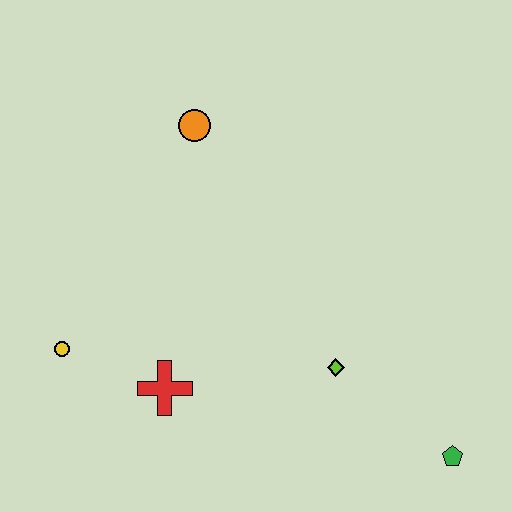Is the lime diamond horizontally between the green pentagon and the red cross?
Yes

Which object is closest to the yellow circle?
The red cross is closest to the yellow circle.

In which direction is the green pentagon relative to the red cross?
The green pentagon is to the right of the red cross.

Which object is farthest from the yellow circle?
The green pentagon is farthest from the yellow circle.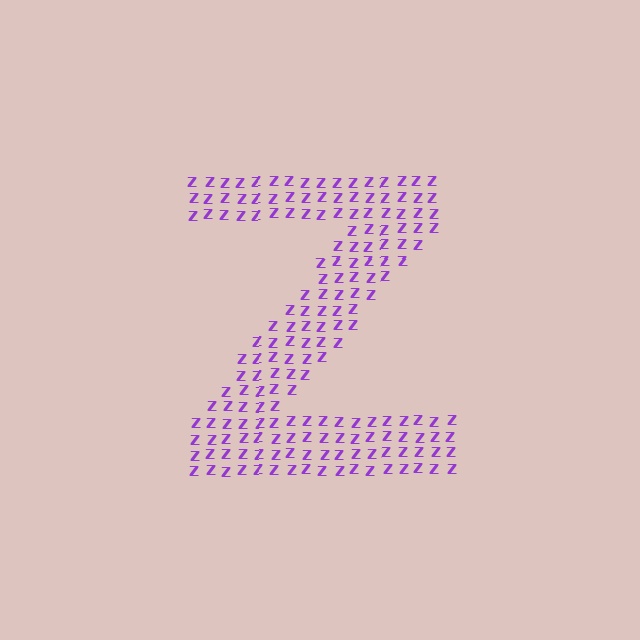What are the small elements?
The small elements are letter Z's.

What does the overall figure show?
The overall figure shows the letter Z.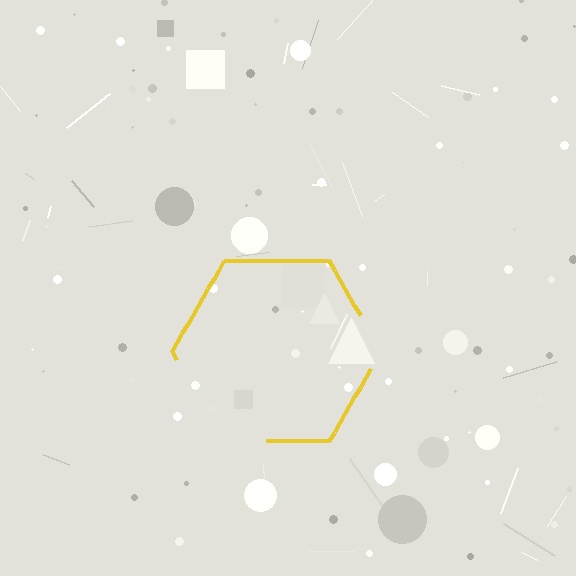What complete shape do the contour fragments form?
The contour fragments form a hexagon.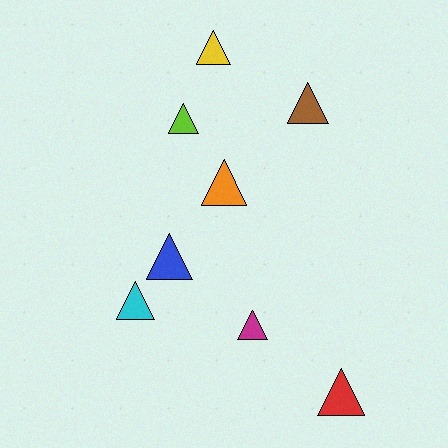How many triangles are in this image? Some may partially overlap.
There are 8 triangles.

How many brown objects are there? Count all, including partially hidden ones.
There is 1 brown object.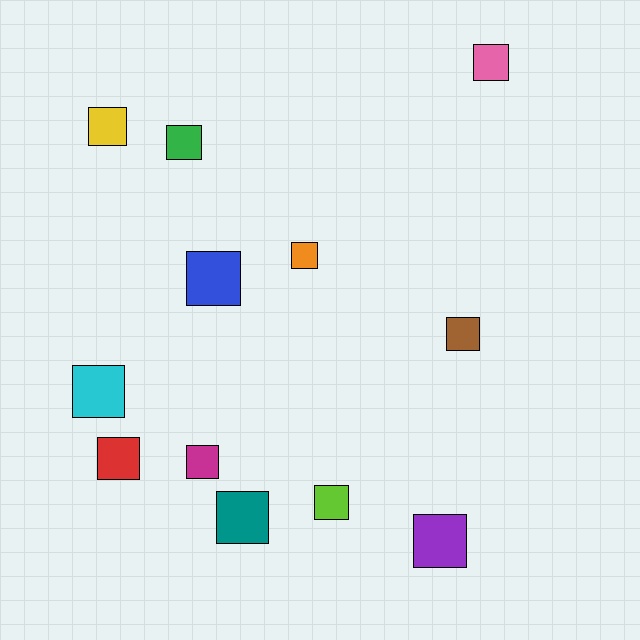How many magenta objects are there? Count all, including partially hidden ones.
There is 1 magenta object.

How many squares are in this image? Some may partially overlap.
There are 12 squares.